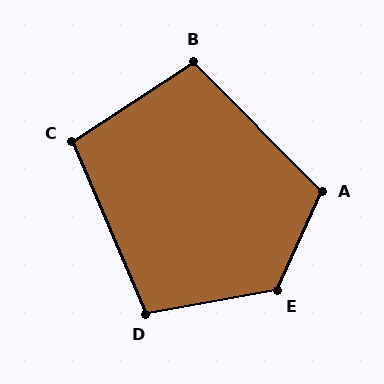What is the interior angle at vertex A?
Approximately 111 degrees (obtuse).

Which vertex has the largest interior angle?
E, at approximately 125 degrees.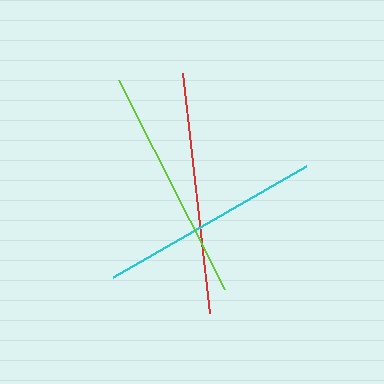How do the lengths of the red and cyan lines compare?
The red and cyan lines are approximately the same length.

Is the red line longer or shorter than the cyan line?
The red line is longer than the cyan line.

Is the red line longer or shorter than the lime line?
The red line is longer than the lime line.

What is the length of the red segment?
The red segment is approximately 241 pixels long.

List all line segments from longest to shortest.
From longest to shortest: red, lime, cyan.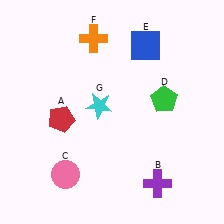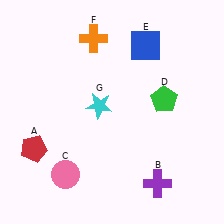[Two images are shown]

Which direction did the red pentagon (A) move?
The red pentagon (A) moved down.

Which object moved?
The red pentagon (A) moved down.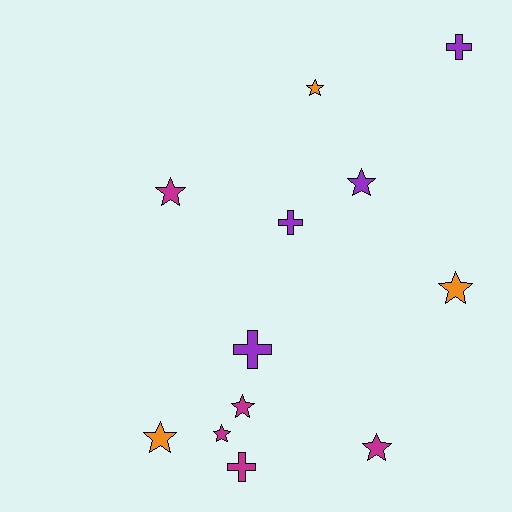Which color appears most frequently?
Magenta, with 5 objects.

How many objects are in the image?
There are 12 objects.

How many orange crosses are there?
There are no orange crosses.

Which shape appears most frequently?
Star, with 8 objects.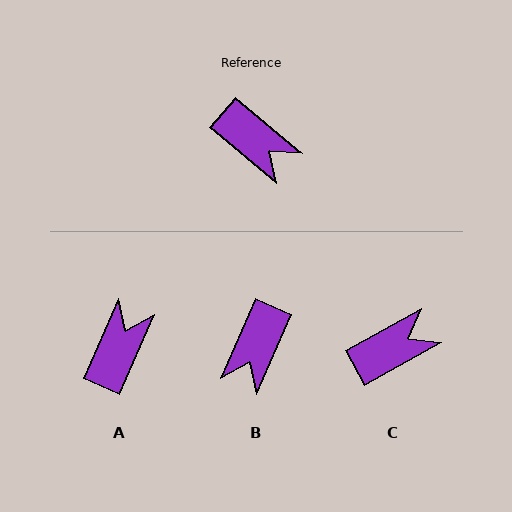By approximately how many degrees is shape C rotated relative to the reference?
Approximately 69 degrees counter-clockwise.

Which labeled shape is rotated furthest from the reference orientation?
A, about 107 degrees away.